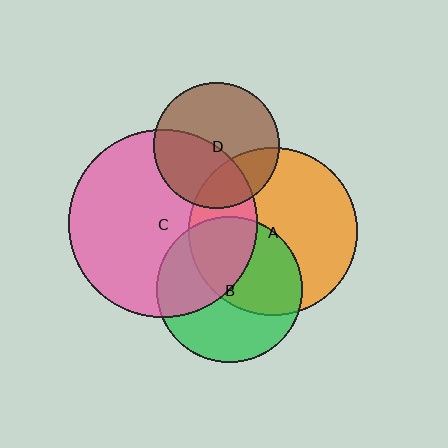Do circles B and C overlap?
Yes.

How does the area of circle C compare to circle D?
Approximately 2.3 times.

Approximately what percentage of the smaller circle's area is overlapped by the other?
Approximately 40%.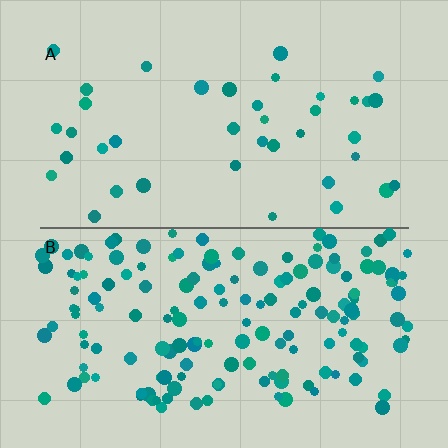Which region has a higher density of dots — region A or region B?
B (the bottom).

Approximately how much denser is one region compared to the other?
Approximately 4.1× — region B over region A.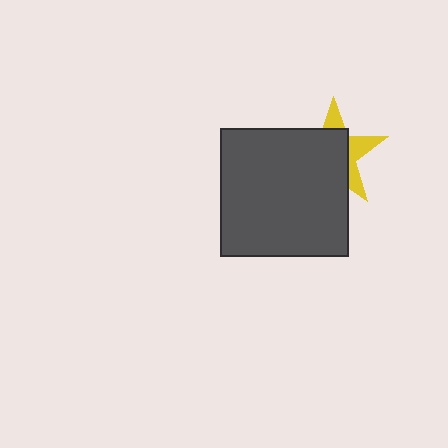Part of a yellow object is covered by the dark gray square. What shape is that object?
It is a star.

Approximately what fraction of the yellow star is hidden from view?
Roughly 67% of the yellow star is hidden behind the dark gray square.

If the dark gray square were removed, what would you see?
You would see the complete yellow star.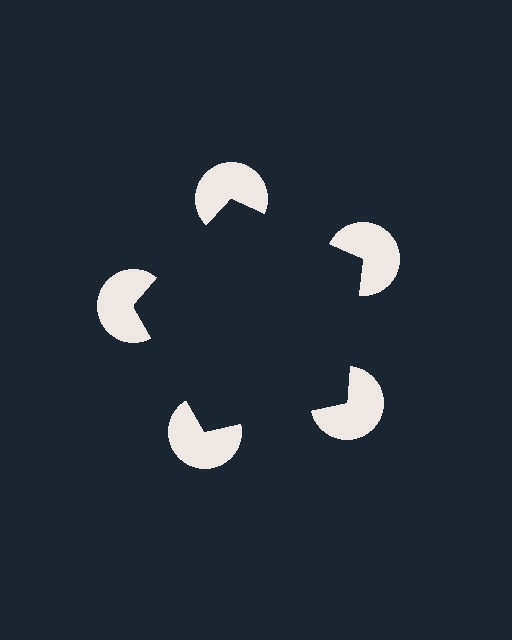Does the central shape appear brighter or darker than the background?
It typically appears slightly darker than the background, even though no actual brightness change is drawn.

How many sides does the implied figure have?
5 sides.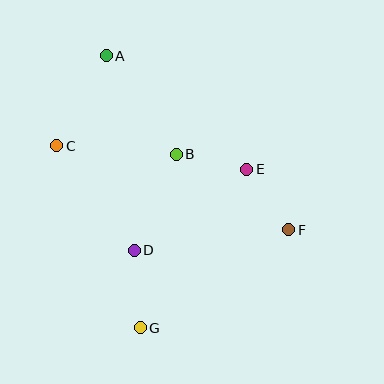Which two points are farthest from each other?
Points A and G are farthest from each other.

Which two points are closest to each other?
Points B and E are closest to each other.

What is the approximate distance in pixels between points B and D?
The distance between B and D is approximately 105 pixels.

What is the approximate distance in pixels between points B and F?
The distance between B and F is approximately 136 pixels.